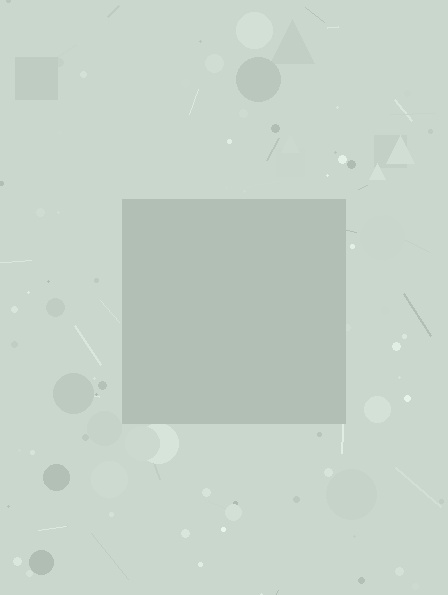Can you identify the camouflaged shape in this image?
The camouflaged shape is a square.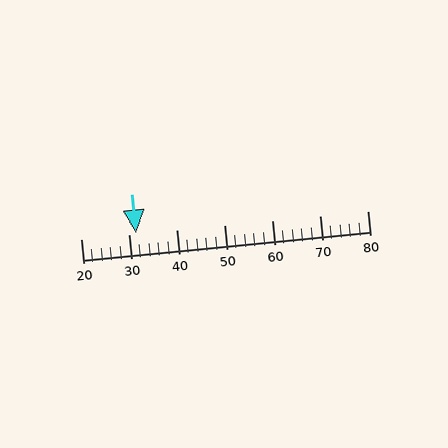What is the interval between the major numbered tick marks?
The major tick marks are spaced 10 units apart.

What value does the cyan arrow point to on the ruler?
The cyan arrow points to approximately 32.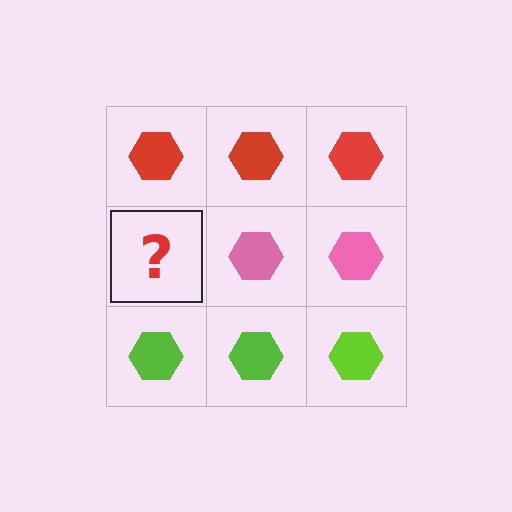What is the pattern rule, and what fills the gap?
The rule is that each row has a consistent color. The gap should be filled with a pink hexagon.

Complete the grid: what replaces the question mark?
The question mark should be replaced with a pink hexagon.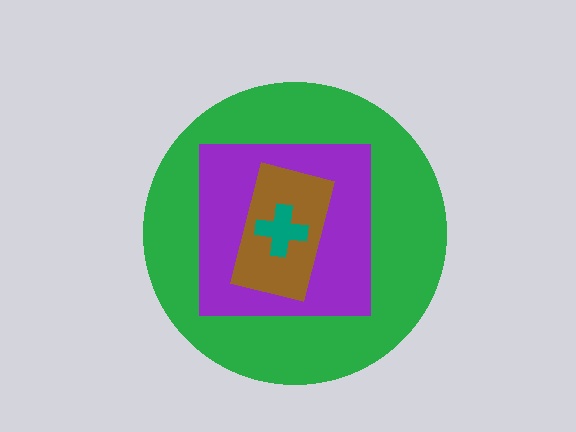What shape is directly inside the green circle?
The purple square.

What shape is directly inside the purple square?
The brown rectangle.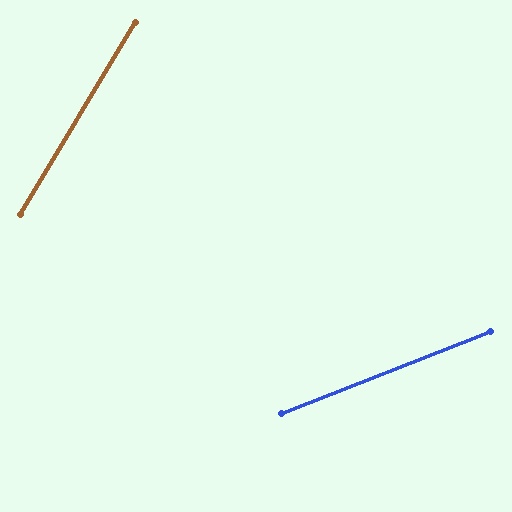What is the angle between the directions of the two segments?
Approximately 37 degrees.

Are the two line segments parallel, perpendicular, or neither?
Neither parallel nor perpendicular — they differ by about 37°.